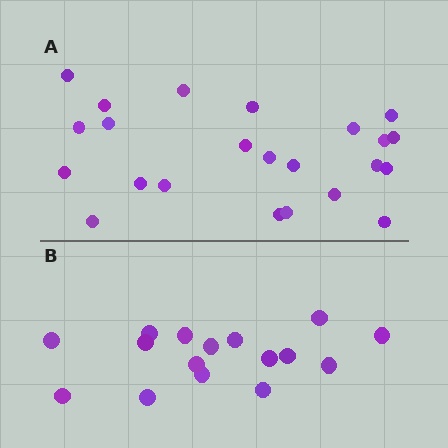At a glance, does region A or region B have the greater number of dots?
Region A (the top region) has more dots.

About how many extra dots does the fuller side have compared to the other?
Region A has roughly 8 or so more dots than region B.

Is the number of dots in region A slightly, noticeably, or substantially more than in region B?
Region A has noticeably more, but not dramatically so. The ratio is roughly 1.4 to 1.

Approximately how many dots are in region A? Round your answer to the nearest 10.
About 20 dots. (The exact count is 23, which rounds to 20.)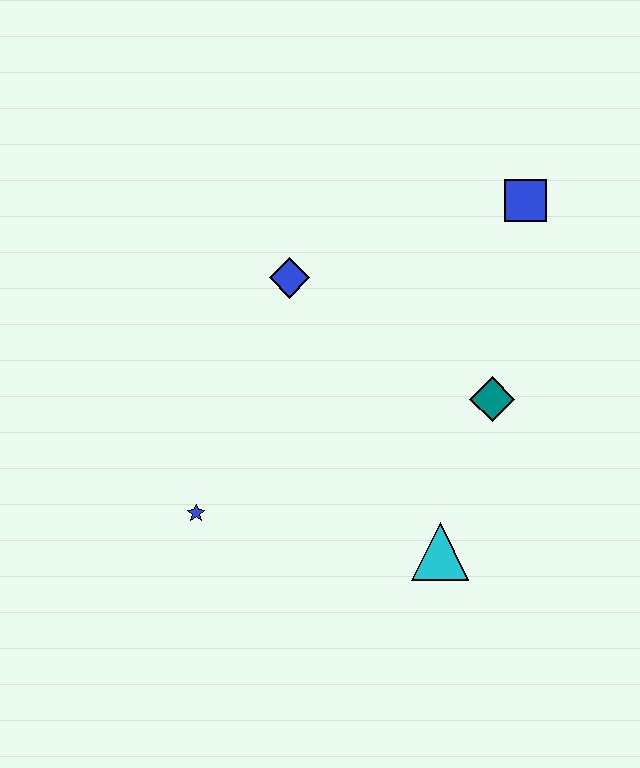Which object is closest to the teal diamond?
The cyan triangle is closest to the teal diamond.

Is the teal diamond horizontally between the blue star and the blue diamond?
No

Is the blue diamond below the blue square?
Yes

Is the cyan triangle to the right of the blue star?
Yes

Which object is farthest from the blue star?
The blue square is farthest from the blue star.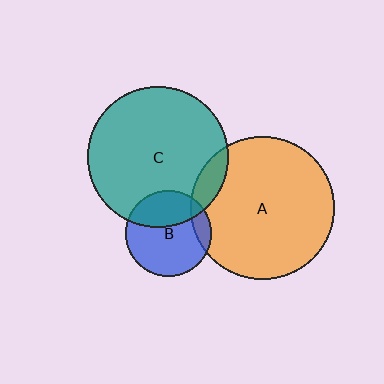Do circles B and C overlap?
Yes.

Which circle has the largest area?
Circle A (orange).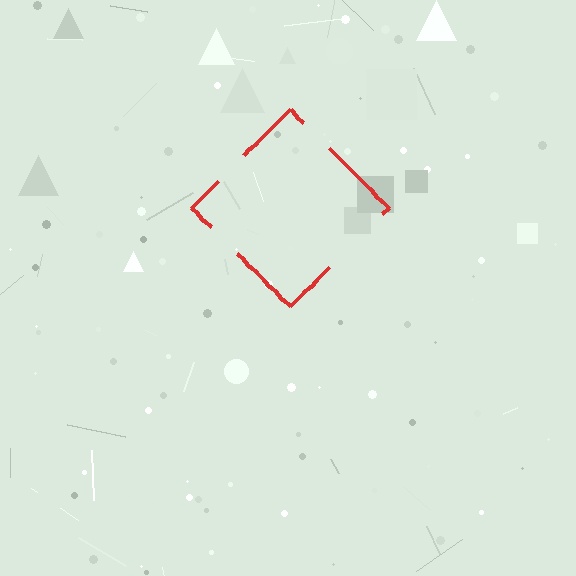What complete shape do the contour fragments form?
The contour fragments form a diamond.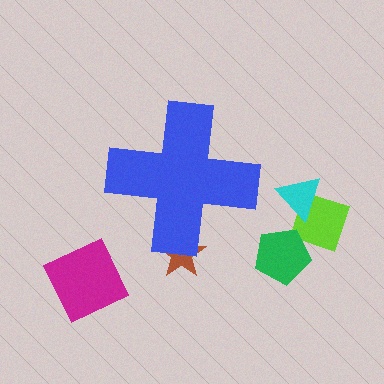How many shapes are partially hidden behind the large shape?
1 shape is partially hidden.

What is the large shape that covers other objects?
A blue cross.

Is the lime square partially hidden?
No, the lime square is fully visible.